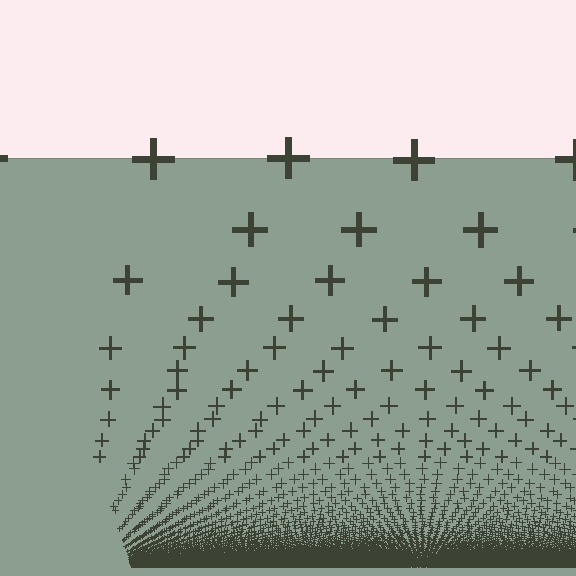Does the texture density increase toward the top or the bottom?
Density increases toward the bottom.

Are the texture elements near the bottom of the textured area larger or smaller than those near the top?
Smaller. The gradient is inverted — elements near the bottom are smaller and denser.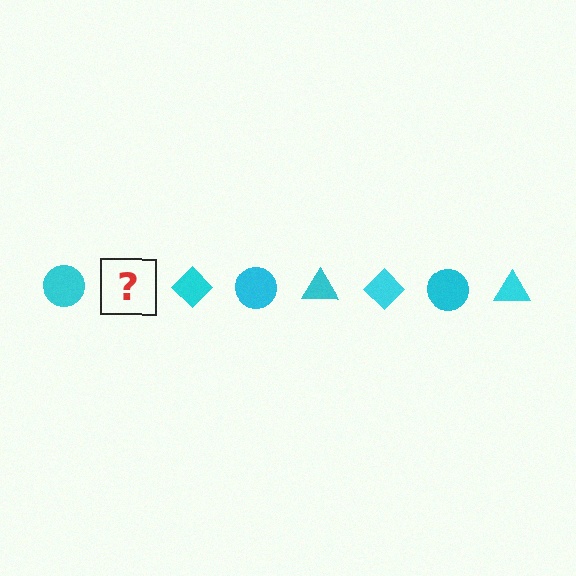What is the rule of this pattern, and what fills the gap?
The rule is that the pattern cycles through circle, triangle, diamond shapes in cyan. The gap should be filled with a cyan triangle.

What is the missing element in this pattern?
The missing element is a cyan triangle.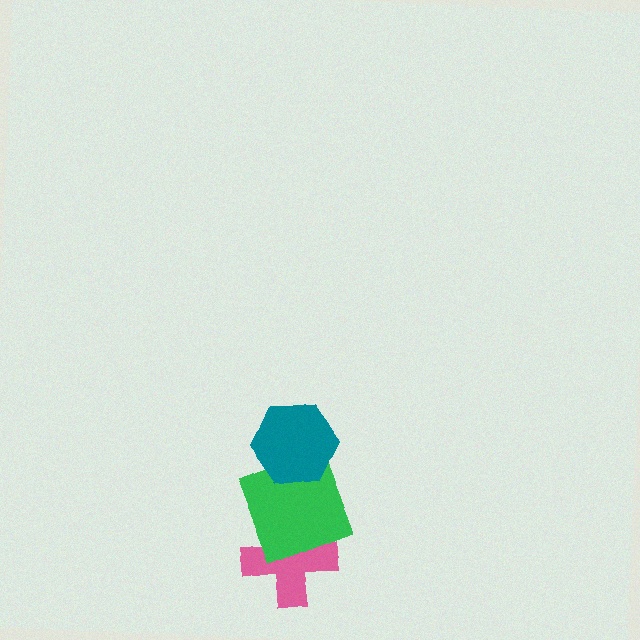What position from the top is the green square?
The green square is 2nd from the top.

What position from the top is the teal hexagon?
The teal hexagon is 1st from the top.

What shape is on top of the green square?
The teal hexagon is on top of the green square.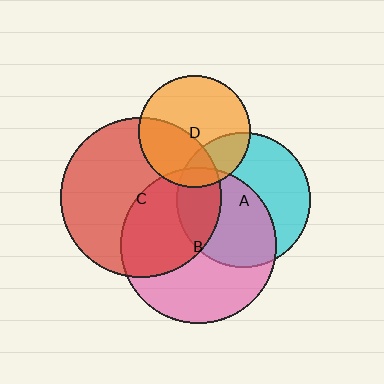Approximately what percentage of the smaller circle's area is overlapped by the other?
Approximately 55%.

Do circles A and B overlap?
Yes.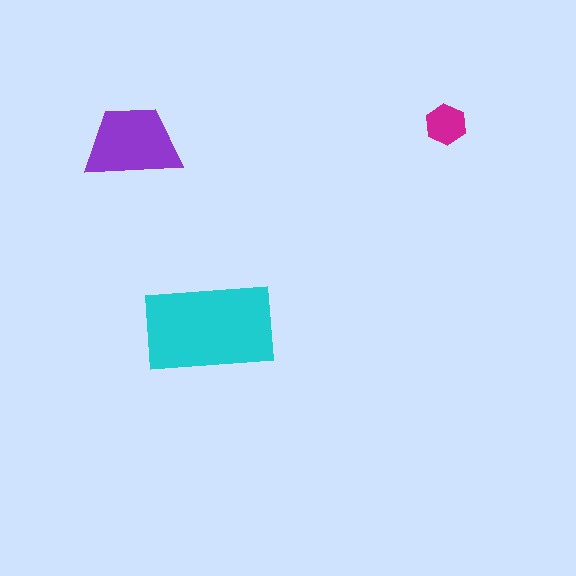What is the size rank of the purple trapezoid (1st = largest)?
2nd.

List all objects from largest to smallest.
The cyan rectangle, the purple trapezoid, the magenta hexagon.